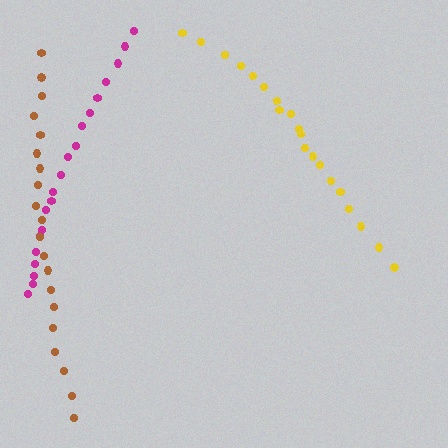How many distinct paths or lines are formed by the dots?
There are 3 distinct paths.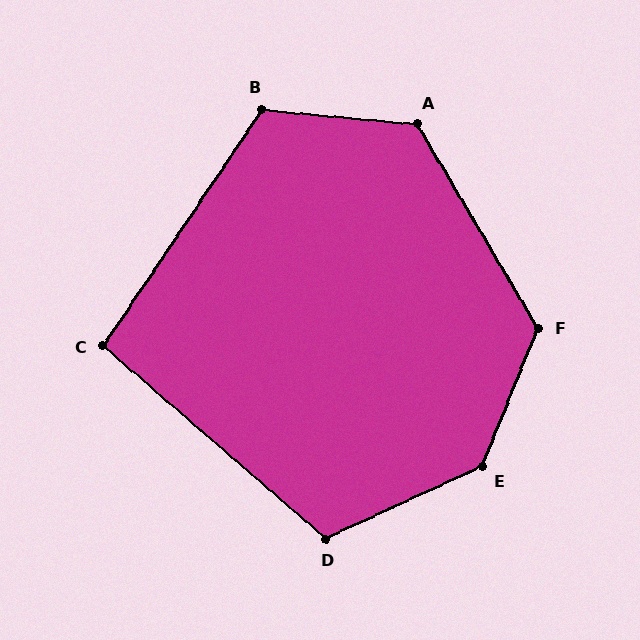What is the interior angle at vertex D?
Approximately 114 degrees (obtuse).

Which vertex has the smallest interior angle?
C, at approximately 97 degrees.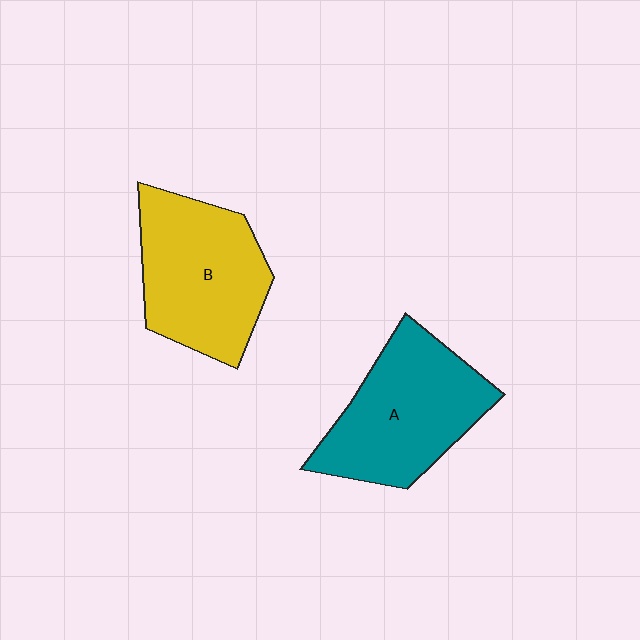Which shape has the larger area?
Shape A (teal).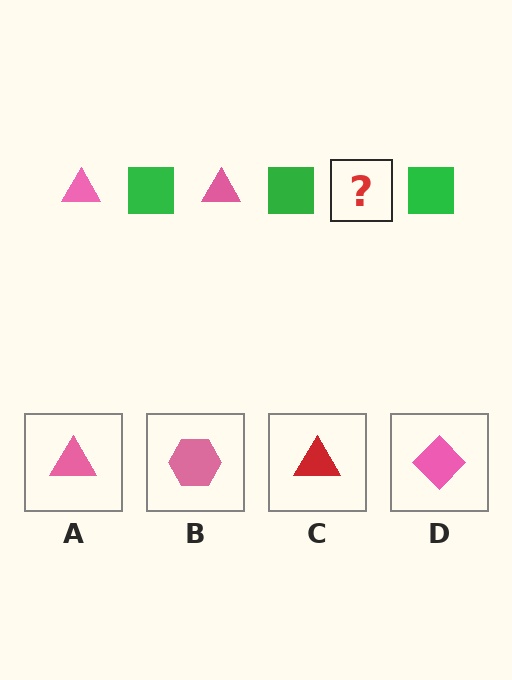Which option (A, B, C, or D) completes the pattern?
A.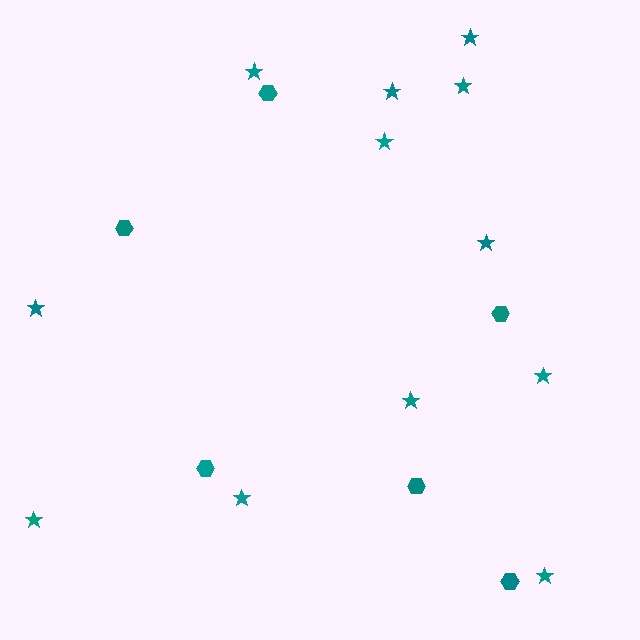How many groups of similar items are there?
There are 2 groups: one group of stars (12) and one group of hexagons (6).